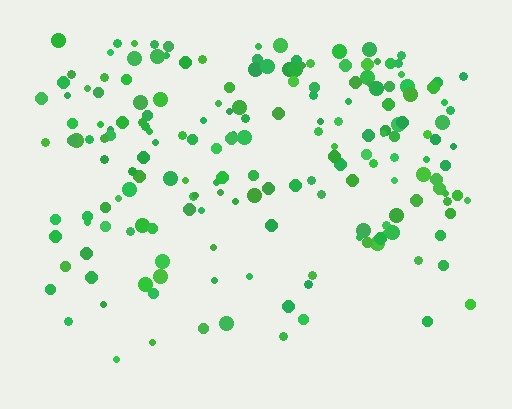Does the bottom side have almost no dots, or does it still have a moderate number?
Still a moderate number, just noticeably fewer than the top.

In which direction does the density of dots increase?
From bottom to top, with the top side densest.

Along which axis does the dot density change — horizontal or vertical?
Vertical.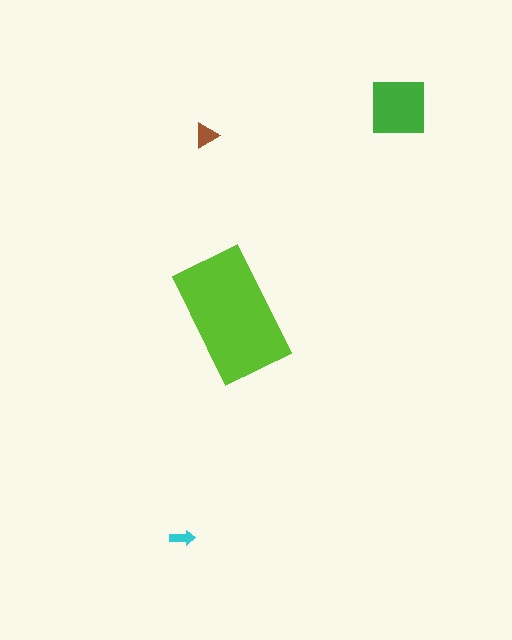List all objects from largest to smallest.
The lime rectangle, the green square, the brown triangle, the cyan arrow.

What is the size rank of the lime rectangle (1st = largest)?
1st.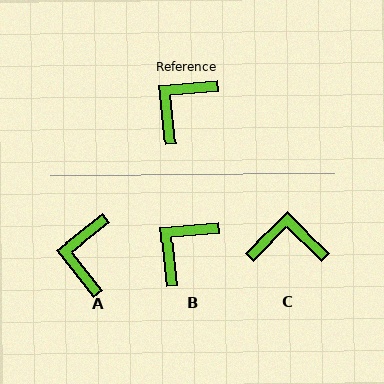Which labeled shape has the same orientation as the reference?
B.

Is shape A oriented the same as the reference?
No, it is off by about 33 degrees.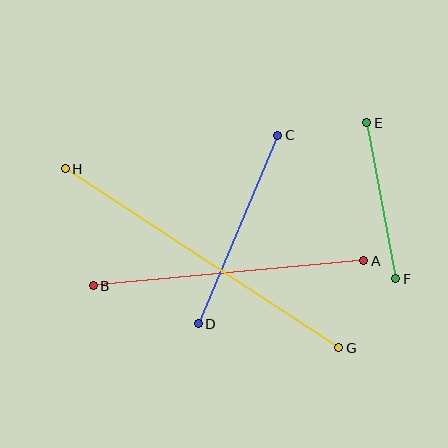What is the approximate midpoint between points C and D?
The midpoint is at approximately (238, 230) pixels.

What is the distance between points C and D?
The distance is approximately 205 pixels.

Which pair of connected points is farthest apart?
Points G and H are farthest apart.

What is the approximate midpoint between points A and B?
The midpoint is at approximately (229, 273) pixels.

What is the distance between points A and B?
The distance is approximately 272 pixels.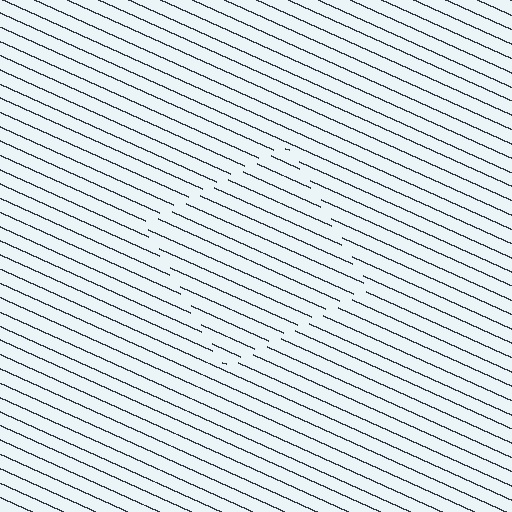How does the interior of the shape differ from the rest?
The interior of the shape contains the same grating, shifted by half a period — the contour is defined by the phase discontinuity where line-ends from the inner and outer gratings abut.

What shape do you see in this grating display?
An illusory square. The interior of the shape contains the same grating, shifted by half a period — the contour is defined by the phase discontinuity where line-ends from the inner and outer gratings abut.